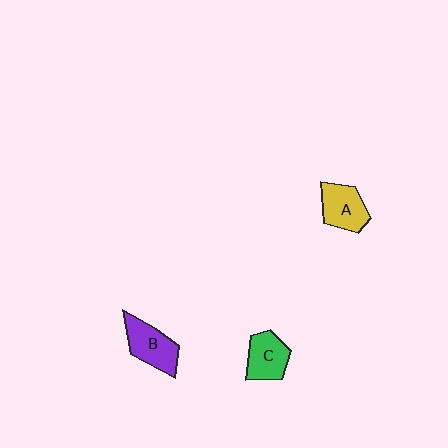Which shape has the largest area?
Shape B (purple).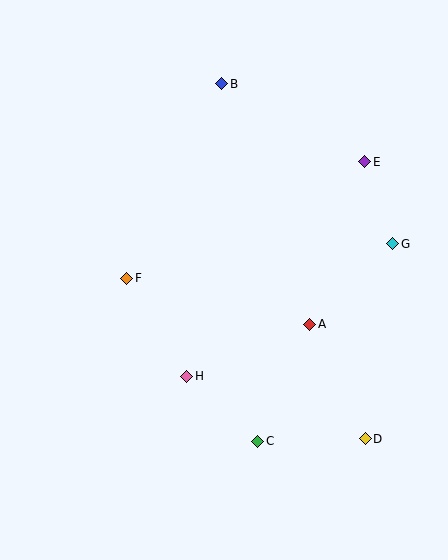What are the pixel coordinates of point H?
Point H is at (187, 376).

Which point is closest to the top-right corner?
Point E is closest to the top-right corner.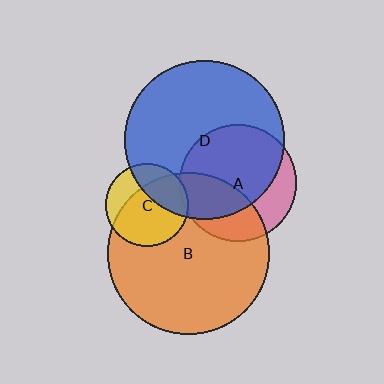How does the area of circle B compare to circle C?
Approximately 3.8 times.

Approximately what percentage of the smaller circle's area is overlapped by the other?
Approximately 70%.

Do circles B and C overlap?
Yes.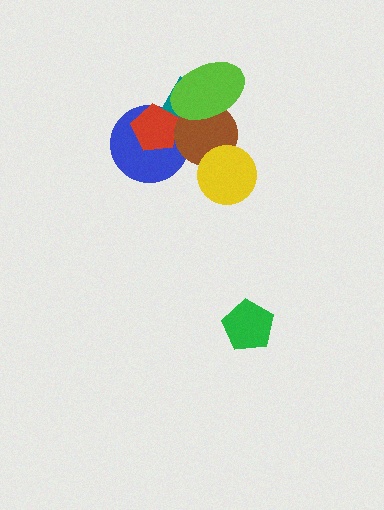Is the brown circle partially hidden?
Yes, it is partially covered by another shape.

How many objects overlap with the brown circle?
5 objects overlap with the brown circle.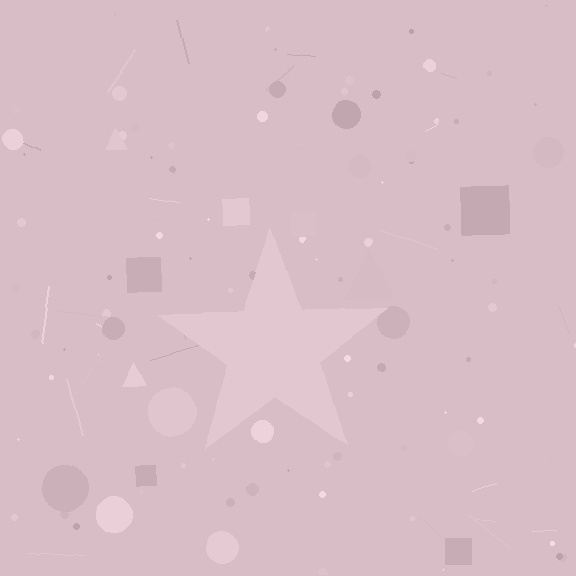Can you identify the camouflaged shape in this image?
The camouflaged shape is a star.